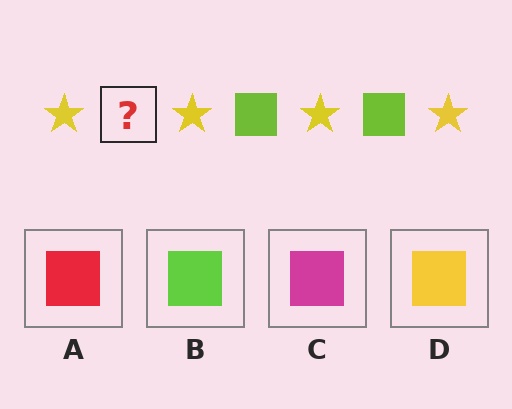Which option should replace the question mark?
Option B.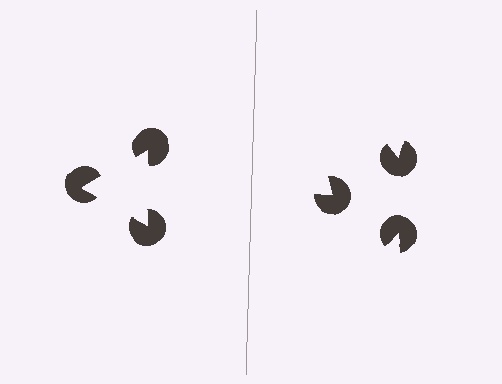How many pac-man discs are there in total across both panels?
6 — 3 on each side.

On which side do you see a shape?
An illusory triangle appears on the left side. On the right side the wedge cuts are rotated, so no coherent shape forms.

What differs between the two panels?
The pac-man discs are positioned identically on both sides; only the wedge orientations differ. On the left they align to a triangle; on the right they are misaligned.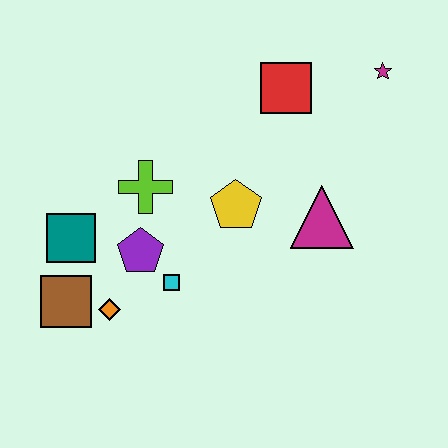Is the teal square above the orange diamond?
Yes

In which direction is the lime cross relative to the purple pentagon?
The lime cross is above the purple pentagon.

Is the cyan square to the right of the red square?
No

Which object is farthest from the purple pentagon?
The magenta star is farthest from the purple pentagon.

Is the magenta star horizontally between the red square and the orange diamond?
No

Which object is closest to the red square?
The magenta star is closest to the red square.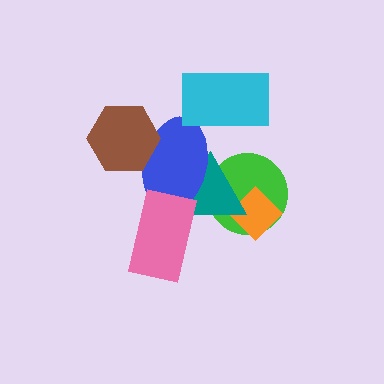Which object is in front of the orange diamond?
The teal triangle is in front of the orange diamond.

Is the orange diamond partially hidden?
Yes, it is partially covered by another shape.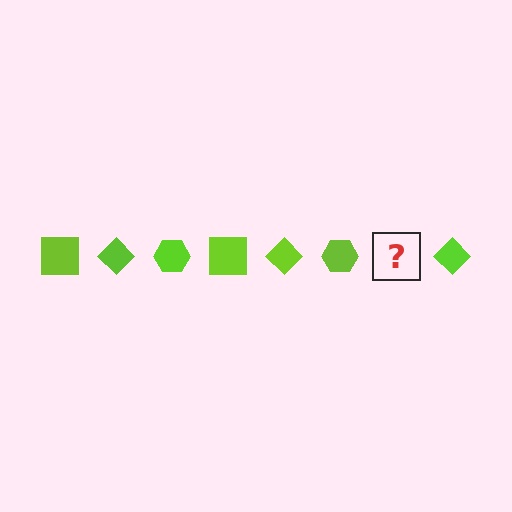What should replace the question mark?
The question mark should be replaced with a lime square.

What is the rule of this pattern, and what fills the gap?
The rule is that the pattern cycles through square, diamond, hexagon shapes in lime. The gap should be filled with a lime square.